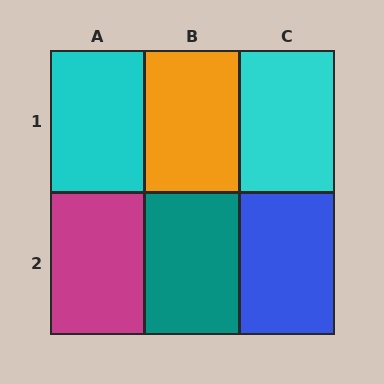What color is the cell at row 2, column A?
Magenta.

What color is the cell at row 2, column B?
Teal.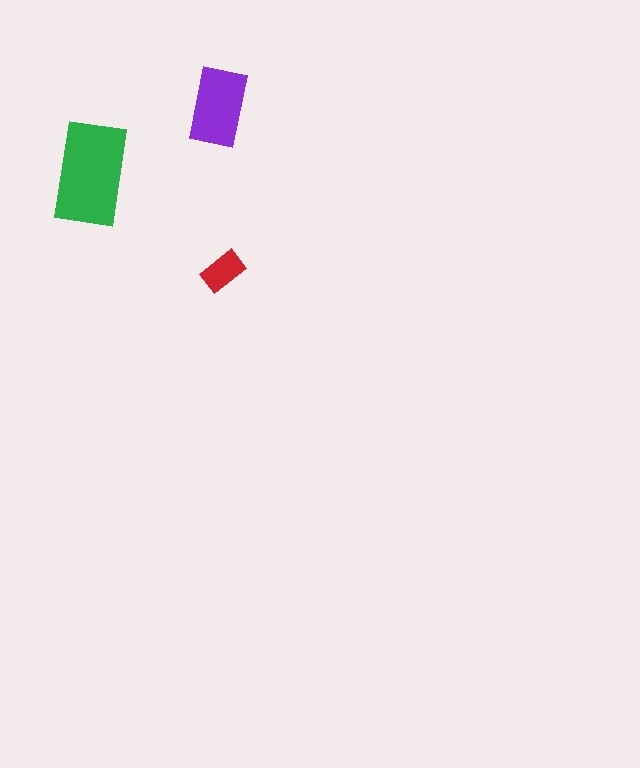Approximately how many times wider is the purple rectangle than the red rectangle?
About 2 times wider.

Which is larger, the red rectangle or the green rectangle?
The green one.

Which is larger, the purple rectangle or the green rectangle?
The green one.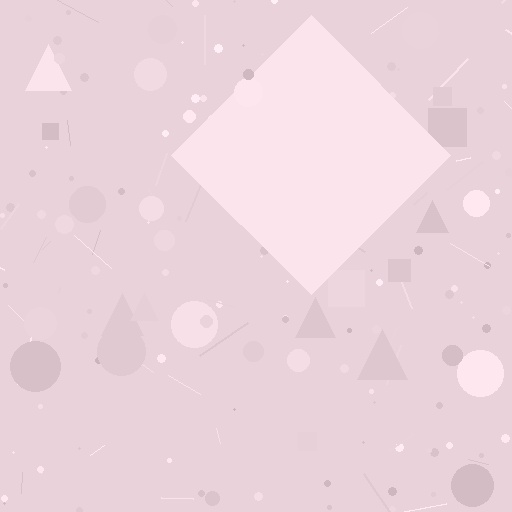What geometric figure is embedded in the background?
A diamond is embedded in the background.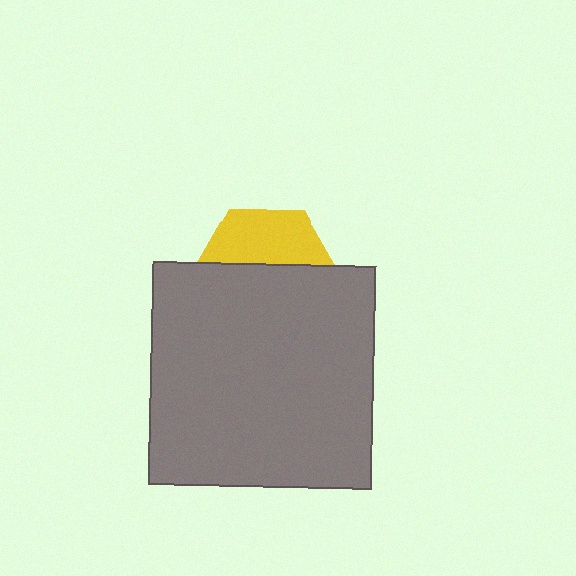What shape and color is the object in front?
The object in front is a gray square.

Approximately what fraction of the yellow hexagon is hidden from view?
Roughly 62% of the yellow hexagon is hidden behind the gray square.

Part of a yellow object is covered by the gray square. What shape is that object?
It is a hexagon.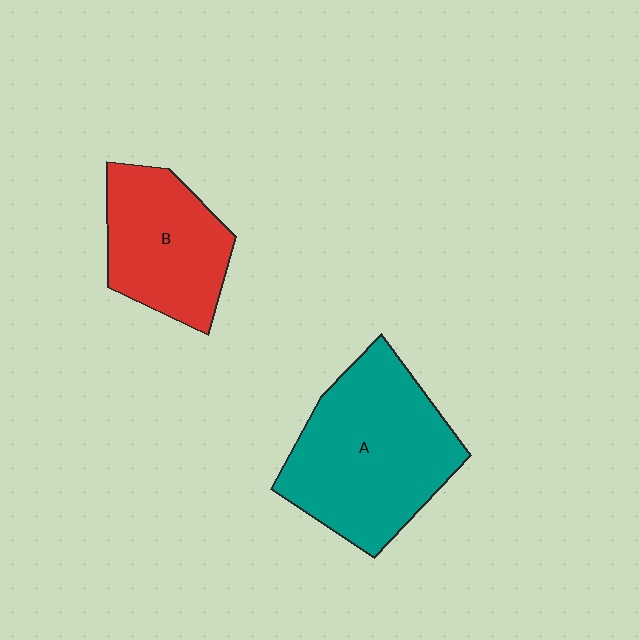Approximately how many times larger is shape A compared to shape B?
Approximately 1.5 times.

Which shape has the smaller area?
Shape B (red).